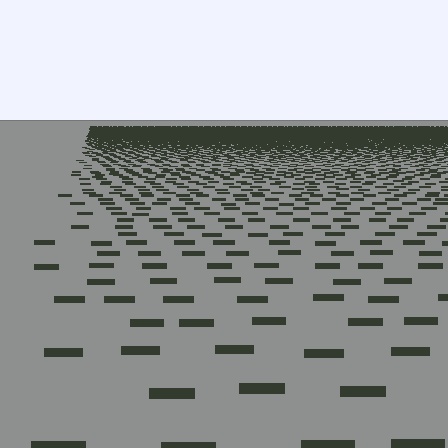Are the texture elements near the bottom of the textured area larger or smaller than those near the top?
Larger. Near the bottom, elements are closer to the viewer and appear at a bigger on-screen size.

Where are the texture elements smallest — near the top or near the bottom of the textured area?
Near the top.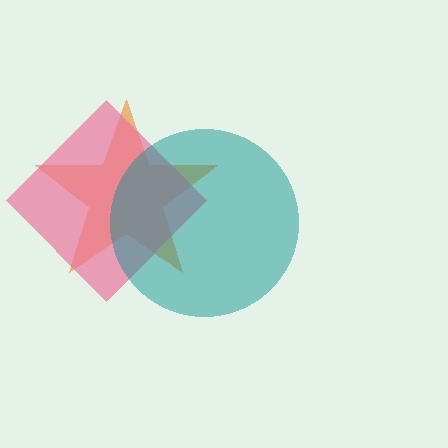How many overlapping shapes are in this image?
There are 3 overlapping shapes in the image.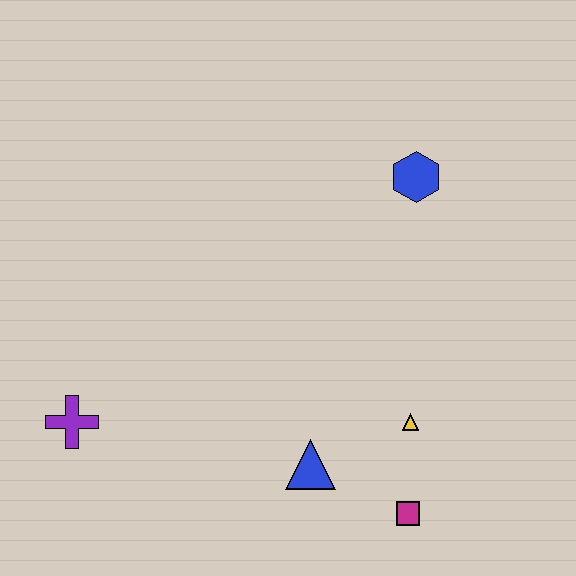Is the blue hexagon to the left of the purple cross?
No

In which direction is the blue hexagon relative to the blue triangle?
The blue hexagon is above the blue triangle.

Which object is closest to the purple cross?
The blue triangle is closest to the purple cross.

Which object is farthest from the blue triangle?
The blue hexagon is farthest from the blue triangle.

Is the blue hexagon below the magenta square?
No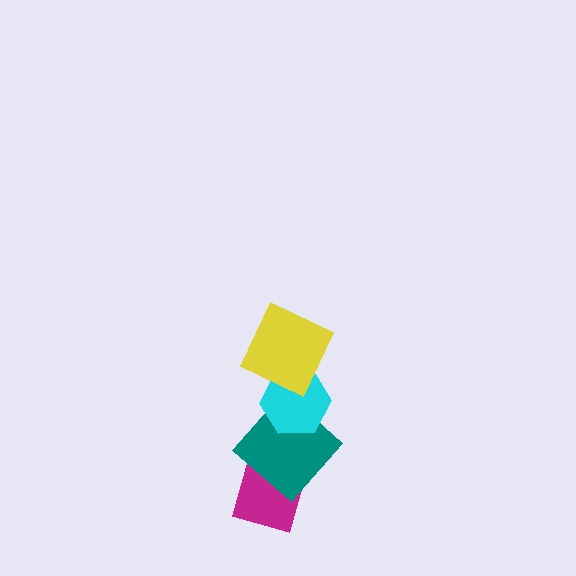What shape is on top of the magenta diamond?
The teal diamond is on top of the magenta diamond.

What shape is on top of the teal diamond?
The cyan hexagon is on top of the teal diamond.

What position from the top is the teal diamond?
The teal diamond is 3rd from the top.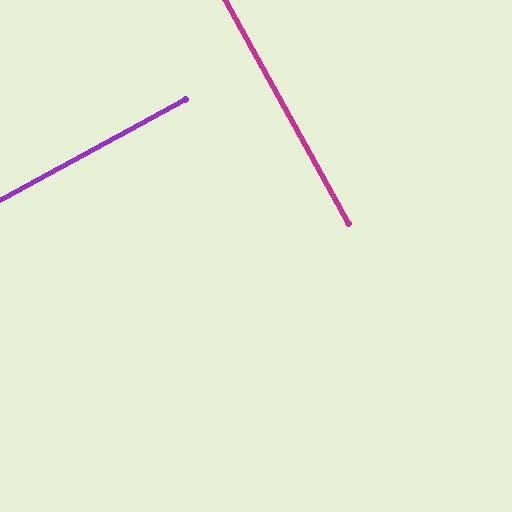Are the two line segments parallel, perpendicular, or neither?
Perpendicular — they meet at approximately 90°.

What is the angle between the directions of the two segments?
Approximately 90 degrees.